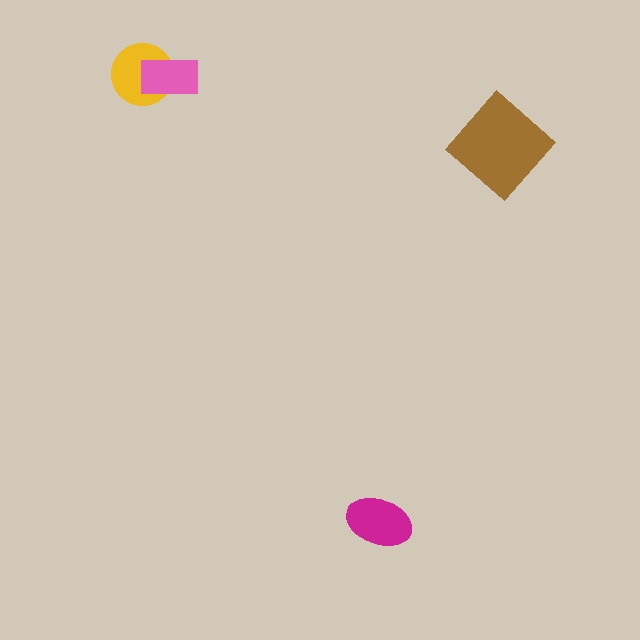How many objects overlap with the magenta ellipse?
0 objects overlap with the magenta ellipse.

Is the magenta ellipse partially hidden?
No, no other shape covers it.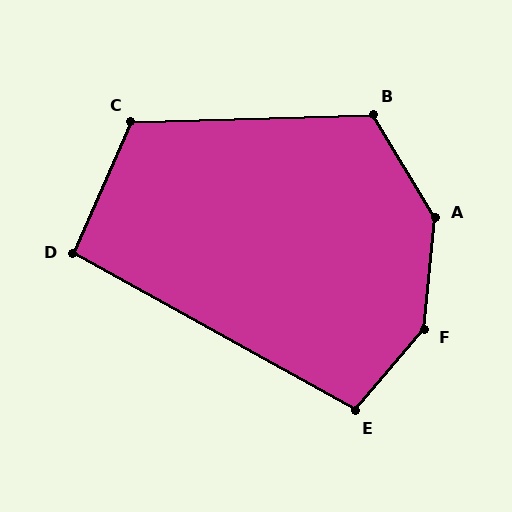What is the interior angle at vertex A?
Approximately 143 degrees (obtuse).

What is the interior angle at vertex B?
Approximately 120 degrees (obtuse).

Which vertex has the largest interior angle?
F, at approximately 145 degrees.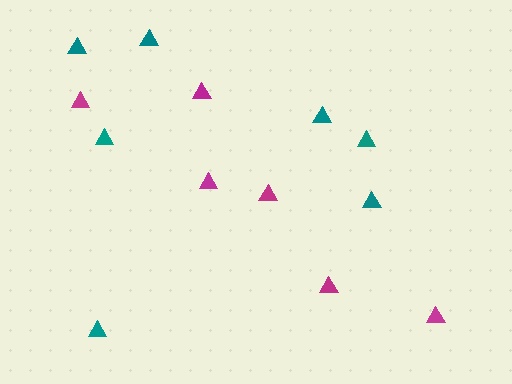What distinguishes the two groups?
There are 2 groups: one group of magenta triangles (6) and one group of teal triangles (7).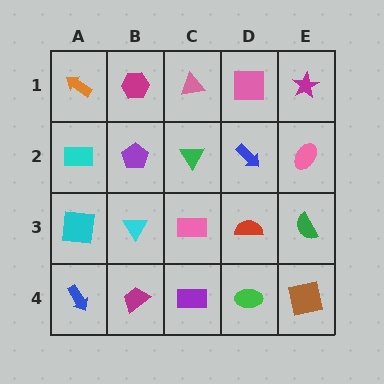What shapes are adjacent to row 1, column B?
A purple pentagon (row 2, column B), an orange arrow (row 1, column A), a pink triangle (row 1, column C).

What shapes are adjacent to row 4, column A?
A cyan square (row 3, column A), a magenta trapezoid (row 4, column B).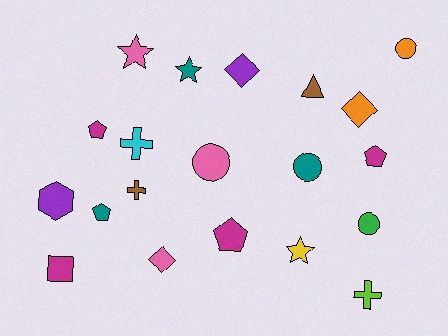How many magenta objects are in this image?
There are 4 magenta objects.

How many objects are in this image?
There are 20 objects.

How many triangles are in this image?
There is 1 triangle.